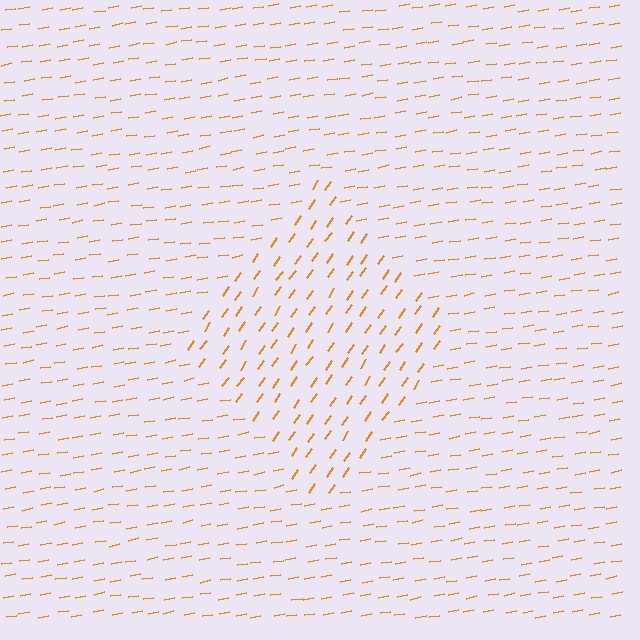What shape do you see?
I see a diamond.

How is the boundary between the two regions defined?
The boundary is defined purely by a change in line orientation (approximately 45 degrees difference). All lines are the same color and thickness.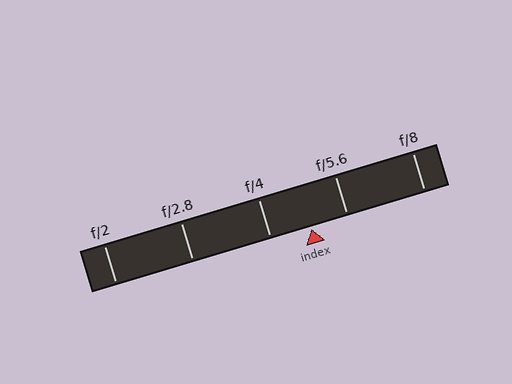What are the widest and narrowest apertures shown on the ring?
The widest aperture shown is f/2 and the narrowest is f/8.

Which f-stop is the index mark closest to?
The index mark is closest to f/5.6.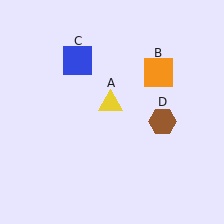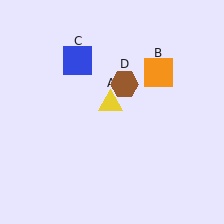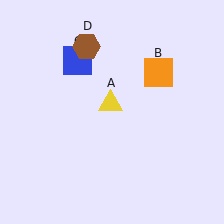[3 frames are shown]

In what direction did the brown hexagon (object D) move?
The brown hexagon (object D) moved up and to the left.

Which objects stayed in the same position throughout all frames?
Yellow triangle (object A) and orange square (object B) and blue square (object C) remained stationary.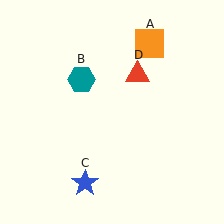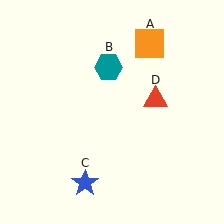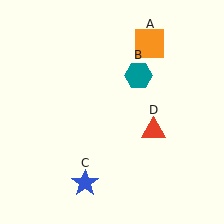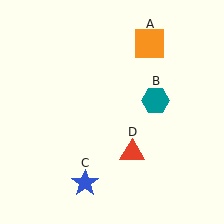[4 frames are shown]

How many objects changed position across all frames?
2 objects changed position: teal hexagon (object B), red triangle (object D).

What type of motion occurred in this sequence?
The teal hexagon (object B), red triangle (object D) rotated clockwise around the center of the scene.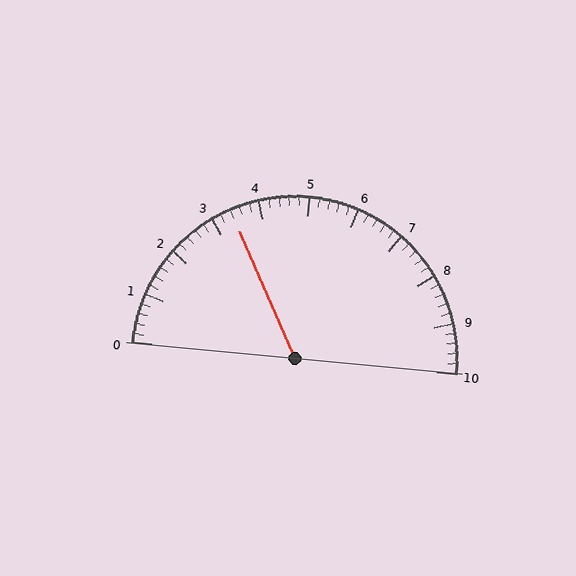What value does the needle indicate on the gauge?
The needle indicates approximately 3.4.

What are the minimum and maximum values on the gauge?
The gauge ranges from 0 to 10.